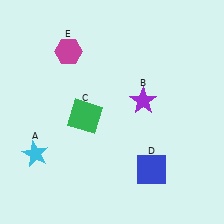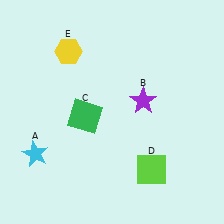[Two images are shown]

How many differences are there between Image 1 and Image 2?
There are 2 differences between the two images.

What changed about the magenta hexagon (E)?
In Image 1, E is magenta. In Image 2, it changed to yellow.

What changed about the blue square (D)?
In Image 1, D is blue. In Image 2, it changed to lime.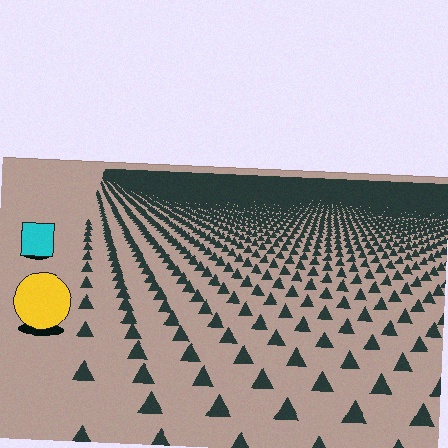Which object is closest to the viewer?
The yellow circle is closest. The texture marks near it are larger and more spread out.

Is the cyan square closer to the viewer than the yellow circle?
No. The yellow circle is closer — you can tell from the texture gradient: the ground texture is coarser near it.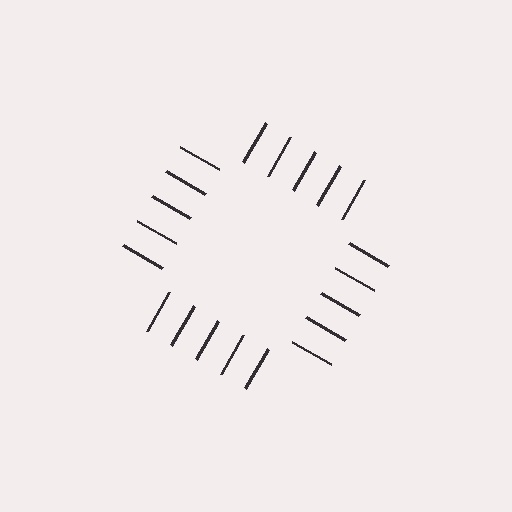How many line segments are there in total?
20 — 5 along each of the 4 edges.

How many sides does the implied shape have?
4 sides — the line-ends trace a square.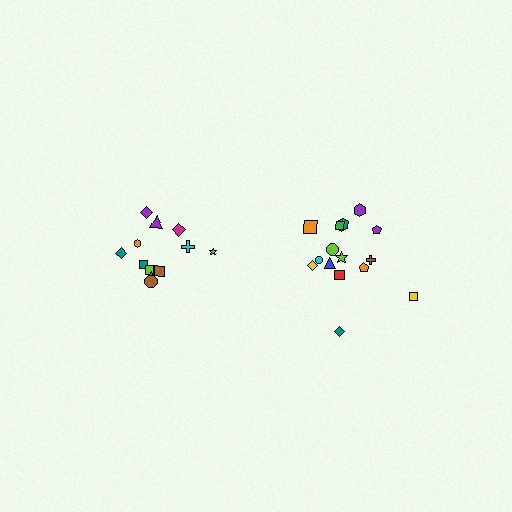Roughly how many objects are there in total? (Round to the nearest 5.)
Roughly 25 objects in total.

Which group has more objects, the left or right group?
The right group.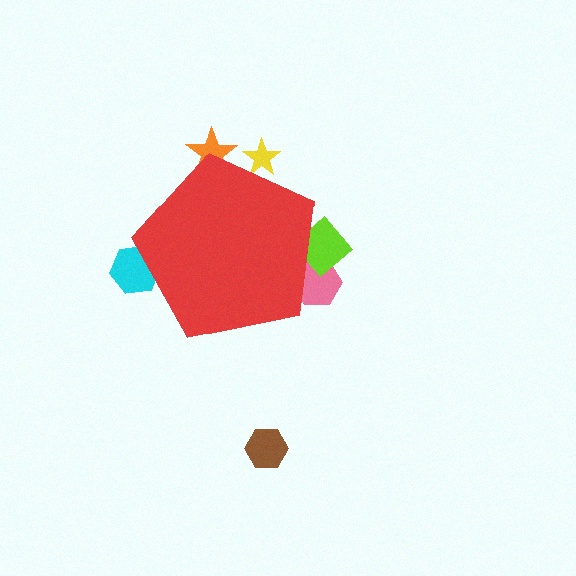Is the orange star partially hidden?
Yes, the orange star is partially hidden behind the red pentagon.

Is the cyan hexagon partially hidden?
Yes, the cyan hexagon is partially hidden behind the red pentagon.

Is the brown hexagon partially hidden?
No, the brown hexagon is fully visible.